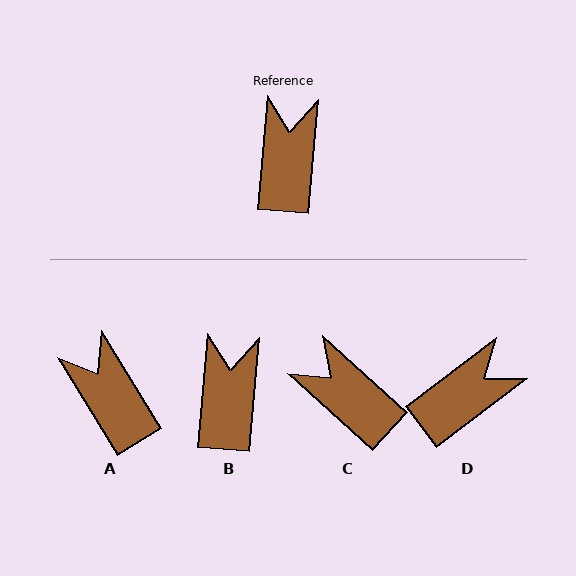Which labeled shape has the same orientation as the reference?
B.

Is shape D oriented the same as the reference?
No, it is off by about 48 degrees.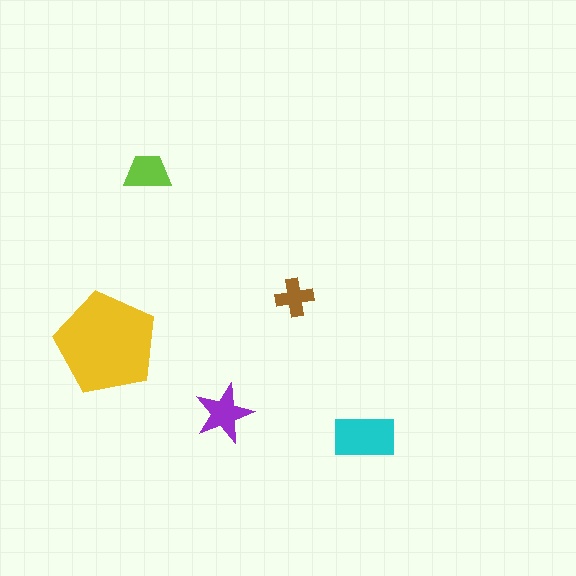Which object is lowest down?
The cyan rectangle is bottommost.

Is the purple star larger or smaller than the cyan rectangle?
Smaller.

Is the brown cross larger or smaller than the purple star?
Smaller.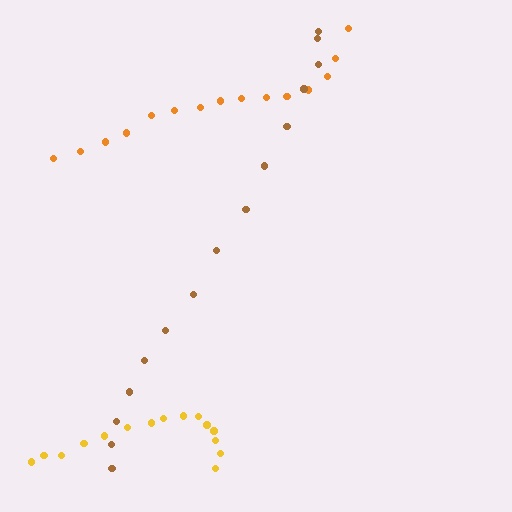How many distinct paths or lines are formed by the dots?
There are 3 distinct paths.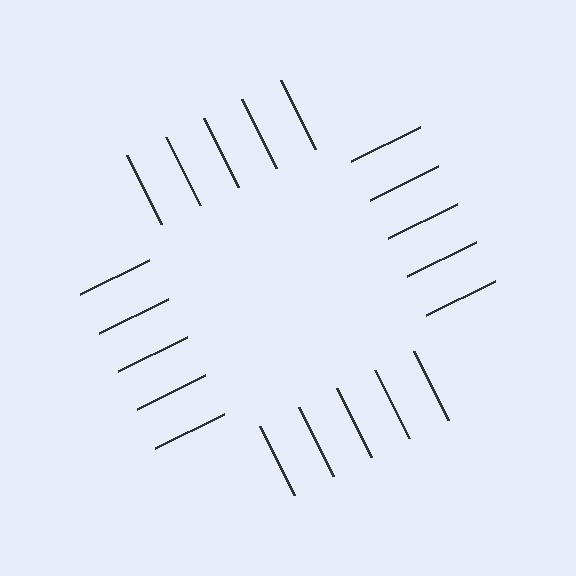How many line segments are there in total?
20 — 5 along each of the 4 edges.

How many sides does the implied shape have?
4 sides — the line-ends trace a square.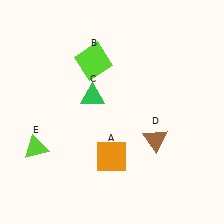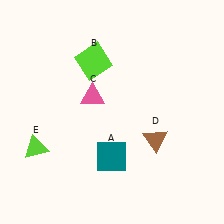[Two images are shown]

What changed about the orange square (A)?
In Image 1, A is orange. In Image 2, it changed to teal.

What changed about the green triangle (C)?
In Image 1, C is green. In Image 2, it changed to pink.